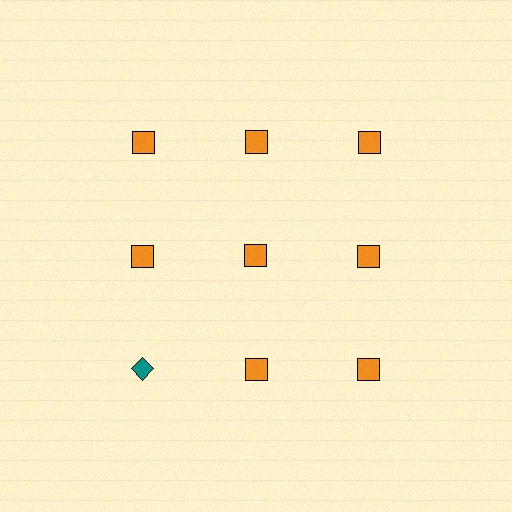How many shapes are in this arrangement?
There are 9 shapes arranged in a grid pattern.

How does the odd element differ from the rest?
It differs in both color (teal instead of orange) and shape (diamond instead of square).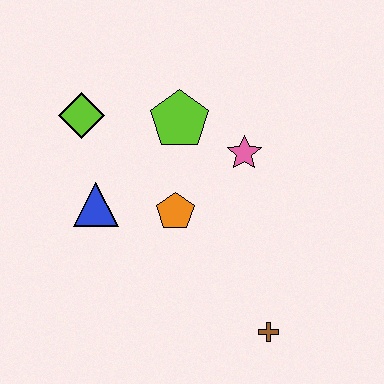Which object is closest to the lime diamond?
The blue triangle is closest to the lime diamond.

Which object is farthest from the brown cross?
The lime diamond is farthest from the brown cross.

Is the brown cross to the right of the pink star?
Yes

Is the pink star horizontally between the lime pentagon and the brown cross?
Yes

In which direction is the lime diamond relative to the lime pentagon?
The lime diamond is to the left of the lime pentagon.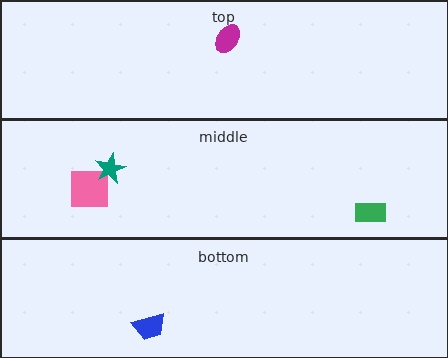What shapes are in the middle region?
The pink square, the teal star, the green rectangle.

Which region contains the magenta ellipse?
The top region.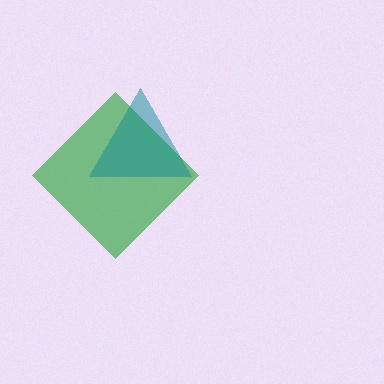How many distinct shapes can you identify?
There are 2 distinct shapes: a green diamond, a teal triangle.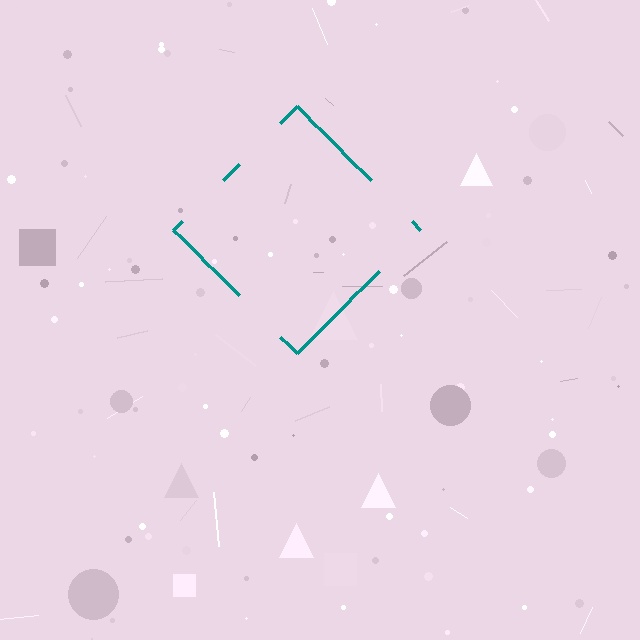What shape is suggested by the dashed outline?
The dashed outline suggests a diamond.